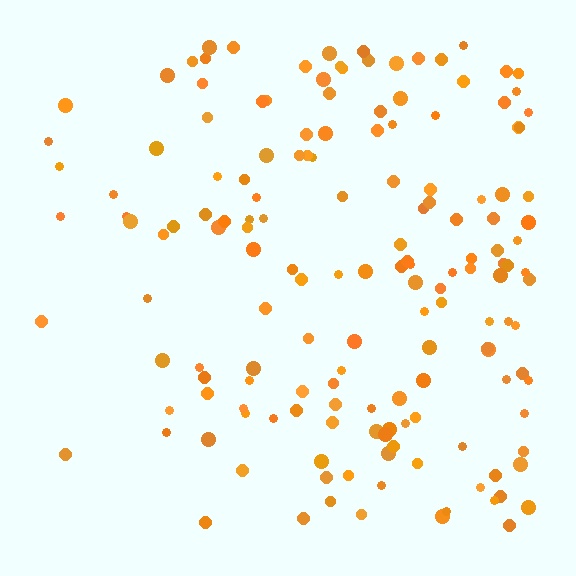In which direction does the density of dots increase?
From left to right, with the right side densest.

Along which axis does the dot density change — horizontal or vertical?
Horizontal.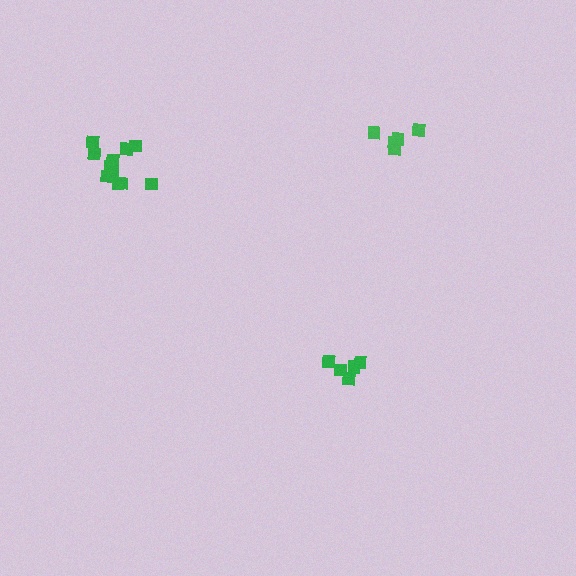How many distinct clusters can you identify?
There are 3 distinct clusters.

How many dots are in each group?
Group 1: 11 dots, Group 2: 5 dots, Group 3: 5 dots (21 total).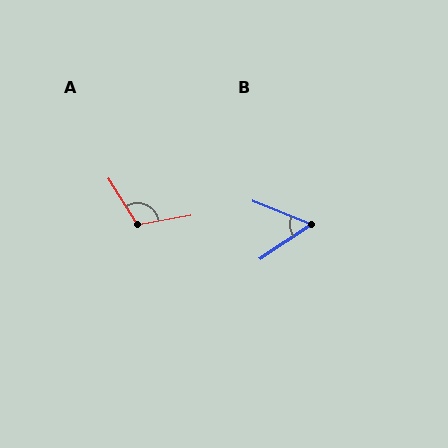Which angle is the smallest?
B, at approximately 56 degrees.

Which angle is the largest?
A, at approximately 111 degrees.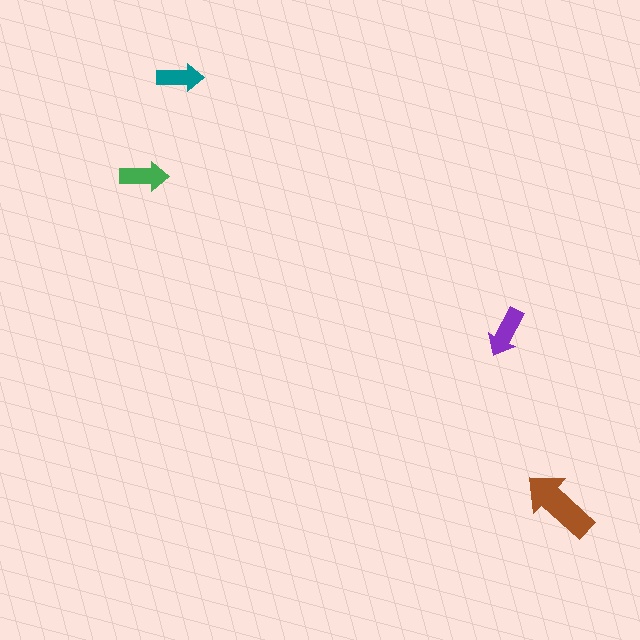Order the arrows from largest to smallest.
the brown one, the purple one, the green one, the teal one.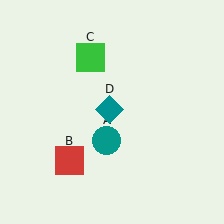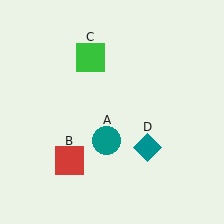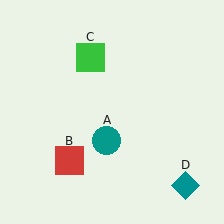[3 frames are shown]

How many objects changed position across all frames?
1 object changed position: teal diamond (object D).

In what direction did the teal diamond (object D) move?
The teal diamond (object D) moved down and to the right.